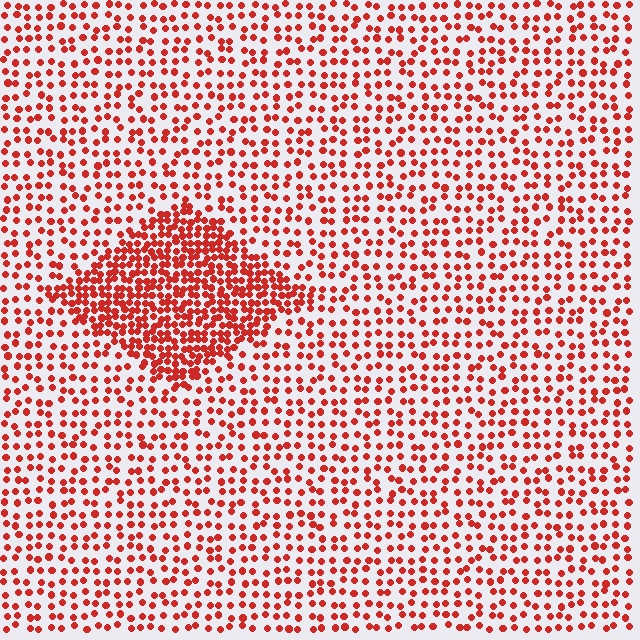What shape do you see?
I see a diamond.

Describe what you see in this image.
The image contains small red elements arranged at two different densities. A diamond-shaped region is visible where the elements are more densely packed than the surrounding area.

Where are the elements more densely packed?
The elements are more densely packed inside the diamond boundary.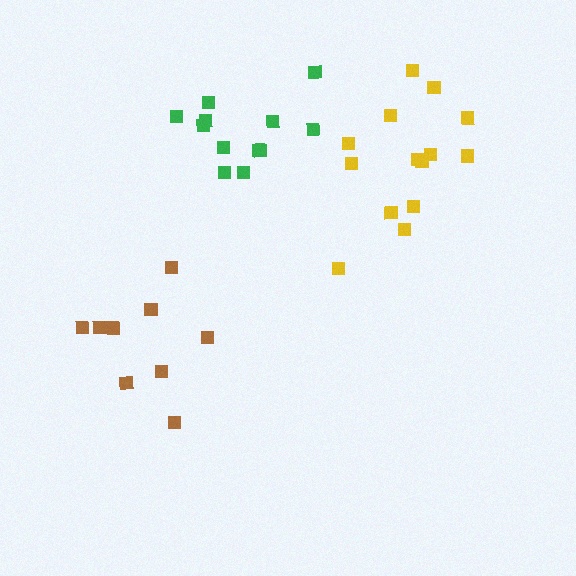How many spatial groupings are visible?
There are 3 spatial groupings.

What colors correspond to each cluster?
The clusters are colored: green, brown, yellow.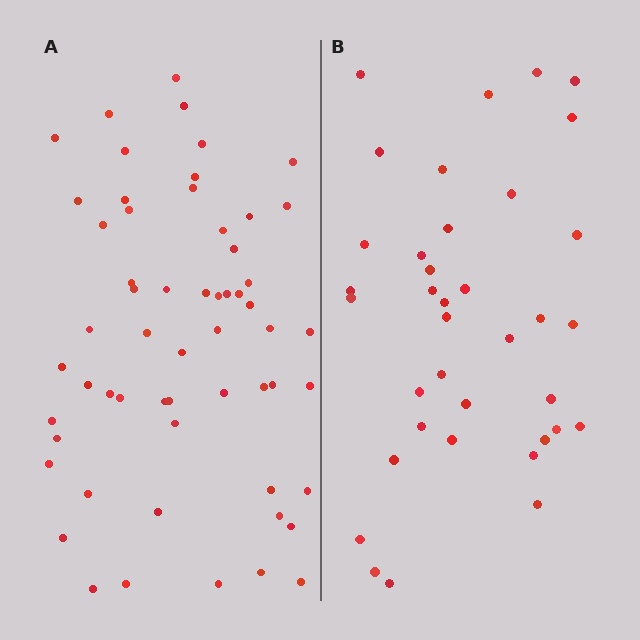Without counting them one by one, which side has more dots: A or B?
Region A (the left region) has more dots.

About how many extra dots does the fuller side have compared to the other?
Region A has approximately 20 more dots than region B.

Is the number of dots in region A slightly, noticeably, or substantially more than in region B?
Region A has substantially more. The ratio is roughly 1.6 to 1.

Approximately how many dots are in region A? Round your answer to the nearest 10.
About 60 dots. (The exact count is 58, which rounds to 60.)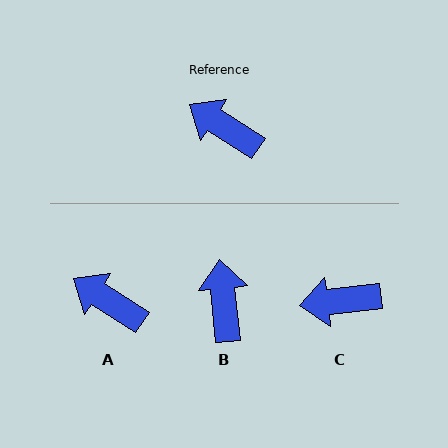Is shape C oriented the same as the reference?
No, it is off by about 39 degrees.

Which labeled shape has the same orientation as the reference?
A.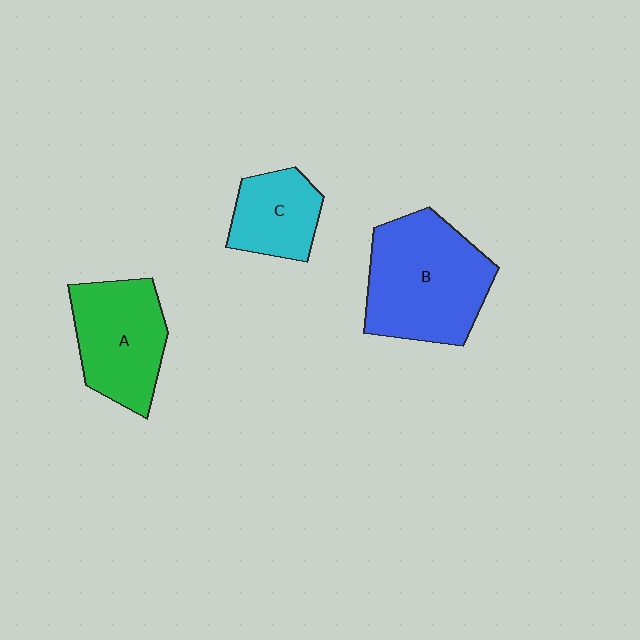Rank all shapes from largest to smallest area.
From largest to smallest: B (blue), A (green), C (cyan).